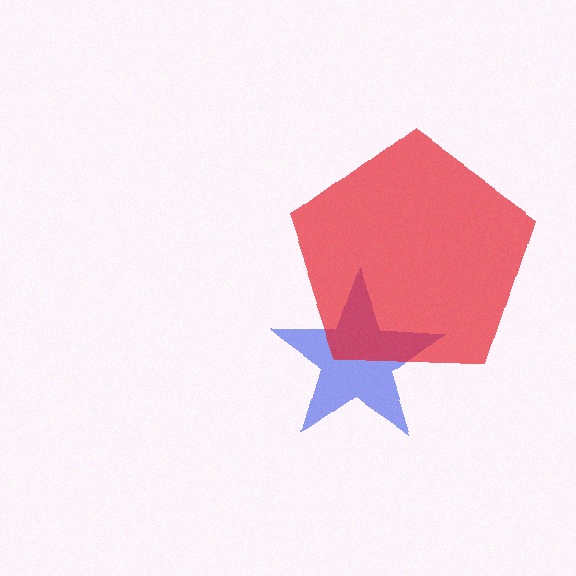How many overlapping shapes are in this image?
There are 2 overlapping shapes in the image.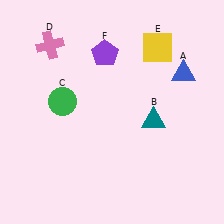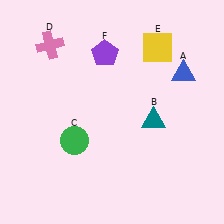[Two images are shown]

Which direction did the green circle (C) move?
The green circle (C) moved down.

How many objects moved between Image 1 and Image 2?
1 object moved between the two images.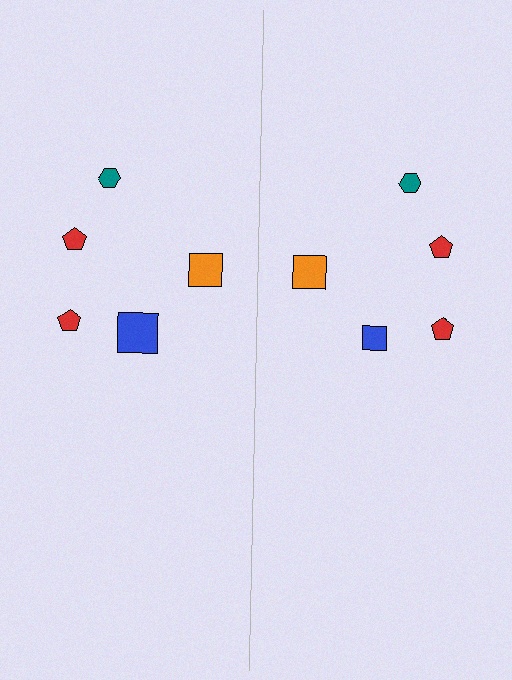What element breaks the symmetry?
The blue square on the right side has a different size than its mirror counterpart.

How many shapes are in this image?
There are 10 shapes in this image.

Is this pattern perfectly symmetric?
No, the pattern is not perfectly symmetric. The blue square on the right side has a different size than its mirror counterpart.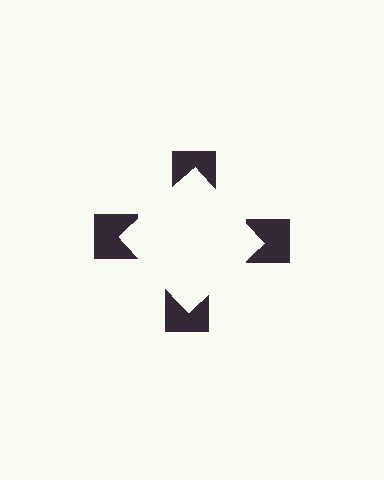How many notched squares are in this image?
There are 4 — one at each vertex of the illusory square.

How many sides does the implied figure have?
4 sides.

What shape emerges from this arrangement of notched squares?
An illusory square — its edges are inferred from the aligned wedge cuts in the notched squares, not physically drawn.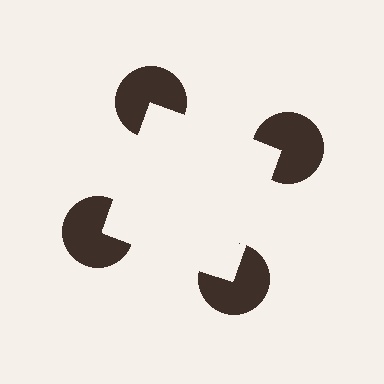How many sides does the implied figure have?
4 sides.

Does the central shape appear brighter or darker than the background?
It typically appears slightly brighter than the background, even though no actual brightness change is drawn.